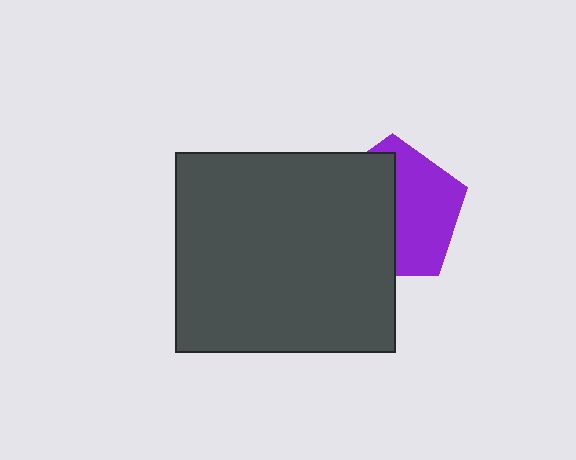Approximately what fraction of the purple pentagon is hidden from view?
Roughly 51% of the purple pentagon is hidden behind the dark gray rectangle.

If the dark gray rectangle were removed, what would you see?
You would see the complete purple pentagon.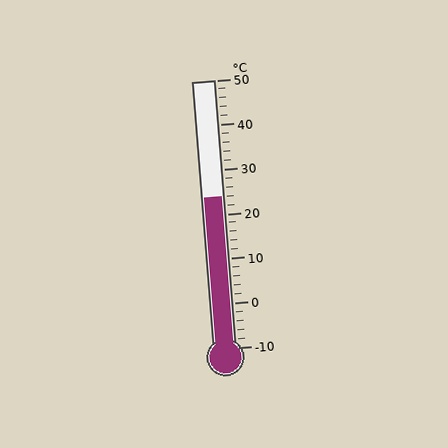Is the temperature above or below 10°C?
The temperature is above 10°C.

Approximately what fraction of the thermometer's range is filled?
The thermometer is filled to approximately 55% of its range.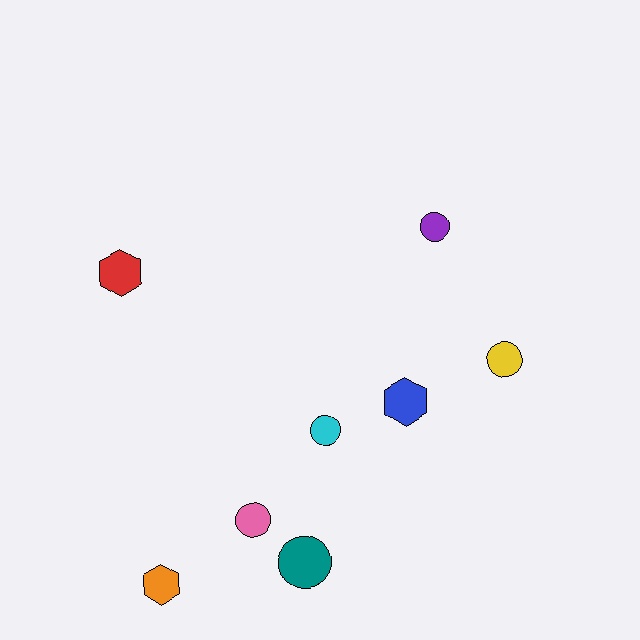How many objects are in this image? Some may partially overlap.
There are 8 objects.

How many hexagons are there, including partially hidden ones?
There are 3 hexagons.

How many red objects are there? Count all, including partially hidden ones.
There is 1 red object.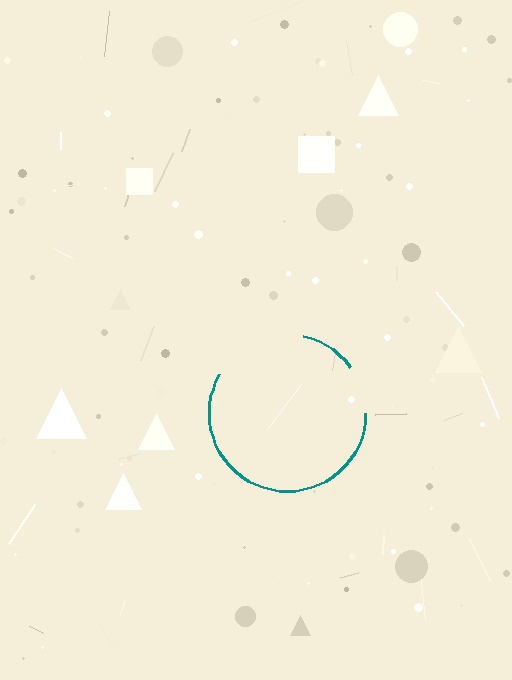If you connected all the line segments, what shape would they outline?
They would outline a circle.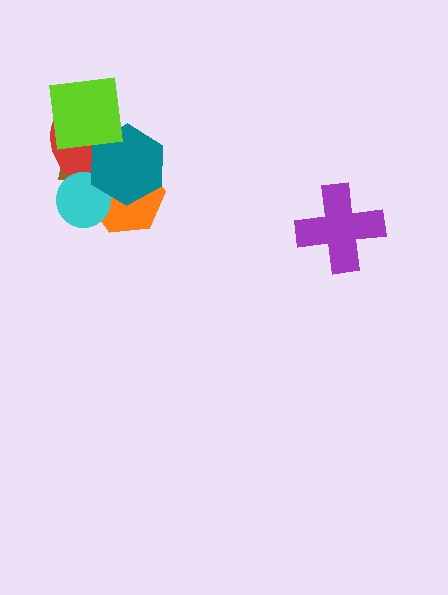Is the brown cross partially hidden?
Yes, it is partially covered by another shape.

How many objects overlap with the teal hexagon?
5 objects overlap with the teal hexagon.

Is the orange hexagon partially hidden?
Yes, it is partially covered by another shape.